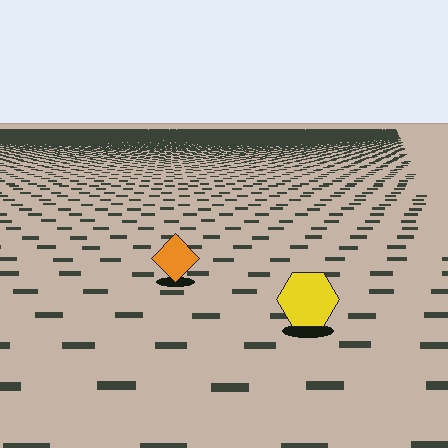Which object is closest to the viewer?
The yellow hexagon is closest. The texture marks near it are larger and more spread out.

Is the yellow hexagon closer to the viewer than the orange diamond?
Yes. The yellow hexagon is closer — you can tell from the texture gradient: the ground texture is coarser near it.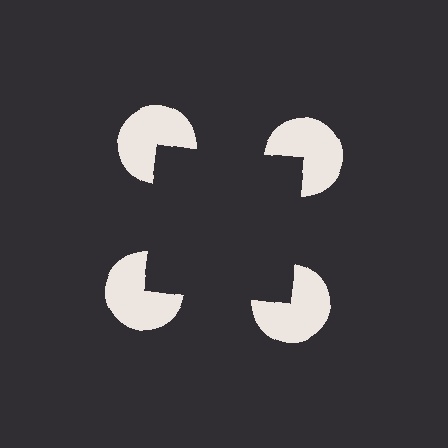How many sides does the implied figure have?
4 sides.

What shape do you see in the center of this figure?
An illusory square — its edges are inferred from the aligned wedge cuts in the pac-man discs, not physically drawn.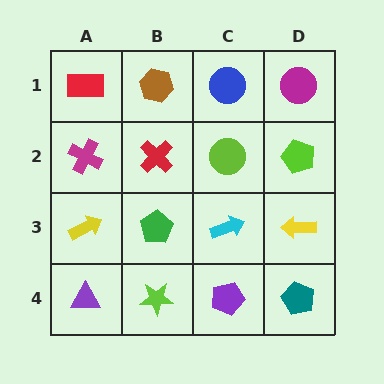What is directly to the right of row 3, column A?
A green pentagon.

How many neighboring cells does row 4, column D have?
2.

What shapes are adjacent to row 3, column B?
A red cross (row 2, column B), a lime star (row 4, column B), a yellow arrow (row 3, column A), a cyan arrow (row 3, column C).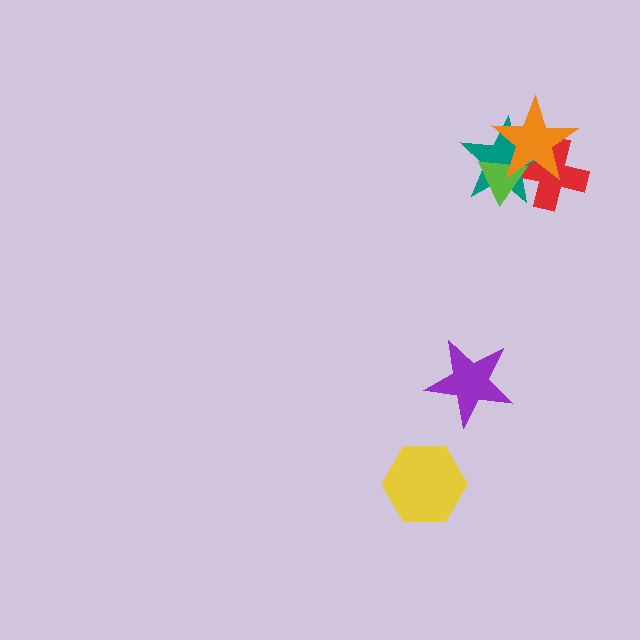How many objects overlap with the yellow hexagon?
0 objects overlap with the yellow hexagon.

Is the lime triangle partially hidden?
Yes, it is partially covered by another shape.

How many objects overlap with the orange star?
3 objects overlap with the orange star.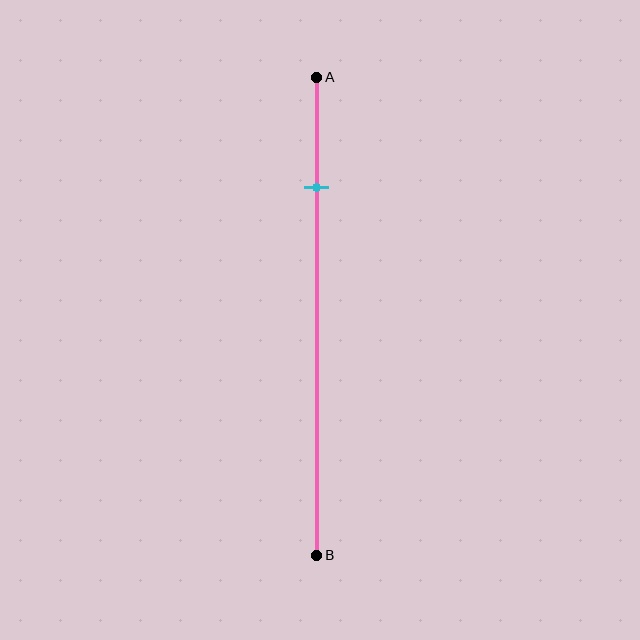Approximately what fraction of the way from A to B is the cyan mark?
The cyan mark is approximately 25% of the way from A to B.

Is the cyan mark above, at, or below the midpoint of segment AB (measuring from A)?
The cyan mark is above the midpoint of segment AB.